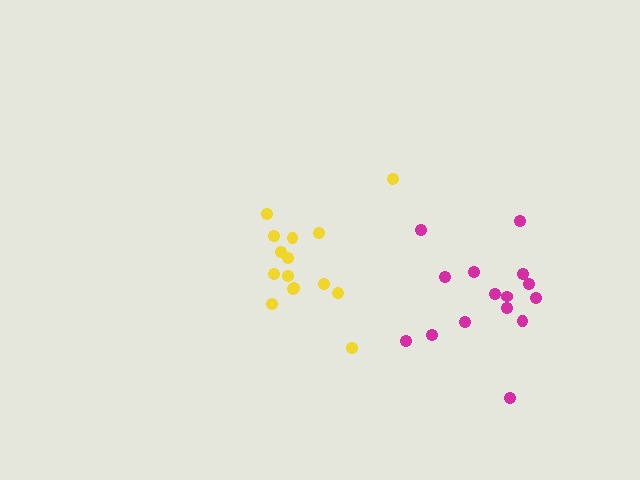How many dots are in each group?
Group 1: 15 dots, Group 2: 15 dots (30 total).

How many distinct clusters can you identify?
There are 2 distinct clusters.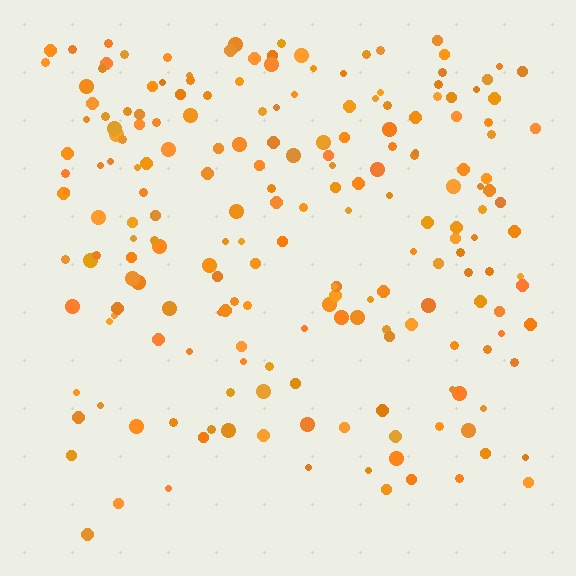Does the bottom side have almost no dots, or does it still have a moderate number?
Still a moderate number, just noticeably fewer than the top.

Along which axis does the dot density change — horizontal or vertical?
Vertical.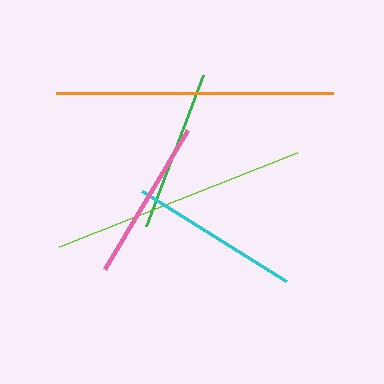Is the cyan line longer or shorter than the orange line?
The orange line is longer than the cyan line.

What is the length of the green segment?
The green segment is approximately 162 pixels long.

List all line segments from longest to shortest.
From longest to shortest: orange, lime, cyan, green, pink.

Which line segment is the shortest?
The pink line is the shortest at approximately 161 pixels.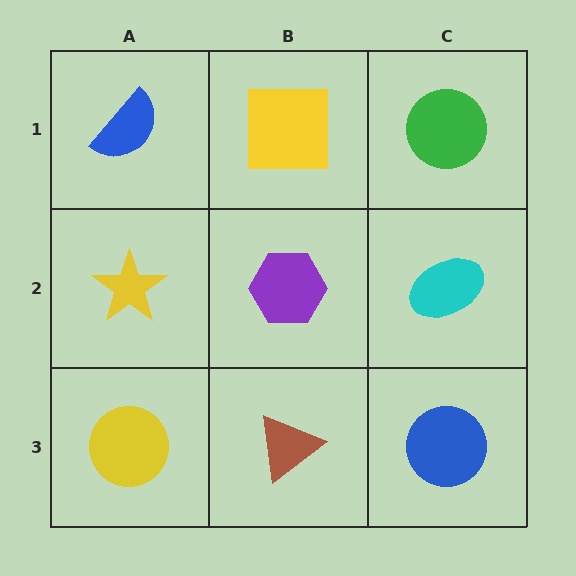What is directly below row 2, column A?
A yellow circle.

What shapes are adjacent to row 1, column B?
A purple hexagon (row 2, column B), a blue semicircle (row 1, column A), a green circle (row 1, column C).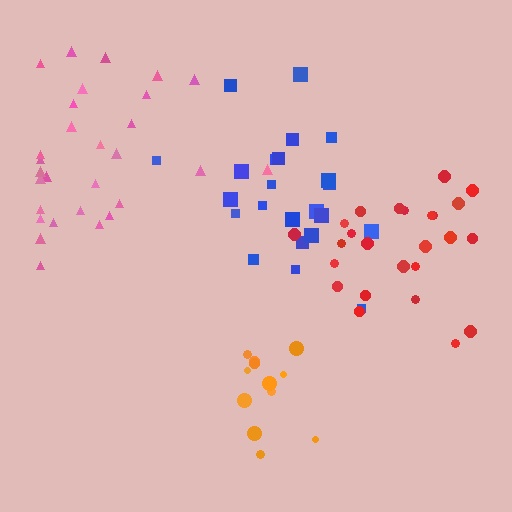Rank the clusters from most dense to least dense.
orange, red, pink, blue.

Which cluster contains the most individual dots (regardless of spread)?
Pink (29).